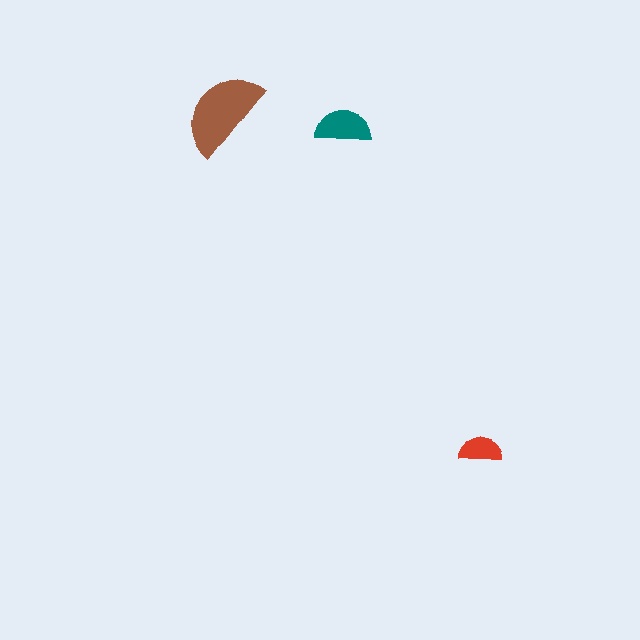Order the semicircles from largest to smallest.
the brown one, the teal one, the red one.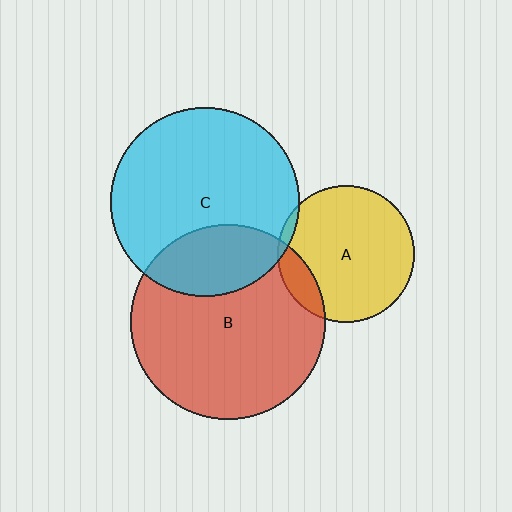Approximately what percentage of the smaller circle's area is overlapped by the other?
Approximately 25%.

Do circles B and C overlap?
Yes.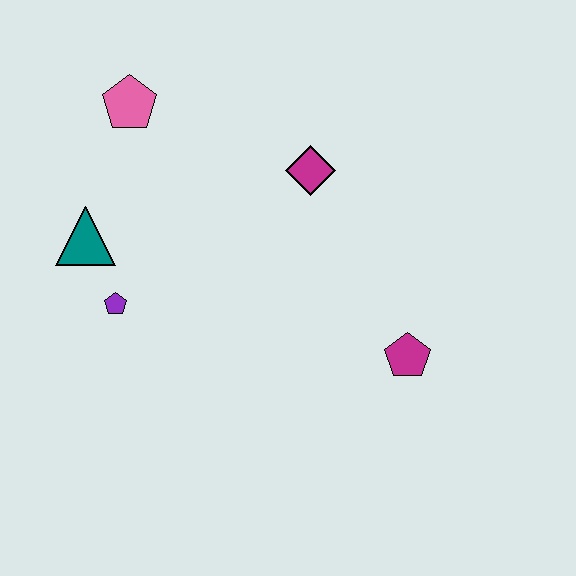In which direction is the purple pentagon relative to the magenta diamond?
The purple pentagon is to the left of the magenta diamond.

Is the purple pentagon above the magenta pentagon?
Yes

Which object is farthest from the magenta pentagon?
The pink pentagon is farthest from the magenta pentagon.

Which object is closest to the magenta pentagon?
The magenta diamond is closest to the magenta pentagon.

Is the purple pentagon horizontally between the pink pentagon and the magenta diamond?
No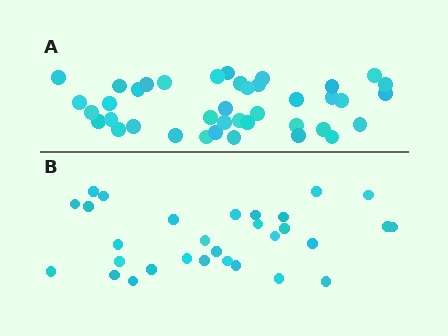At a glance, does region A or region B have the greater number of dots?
Region A (the top region) has more dots.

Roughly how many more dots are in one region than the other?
Region A has roughly 10 or so more dots than region B.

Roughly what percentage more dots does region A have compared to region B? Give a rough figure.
About 35% more.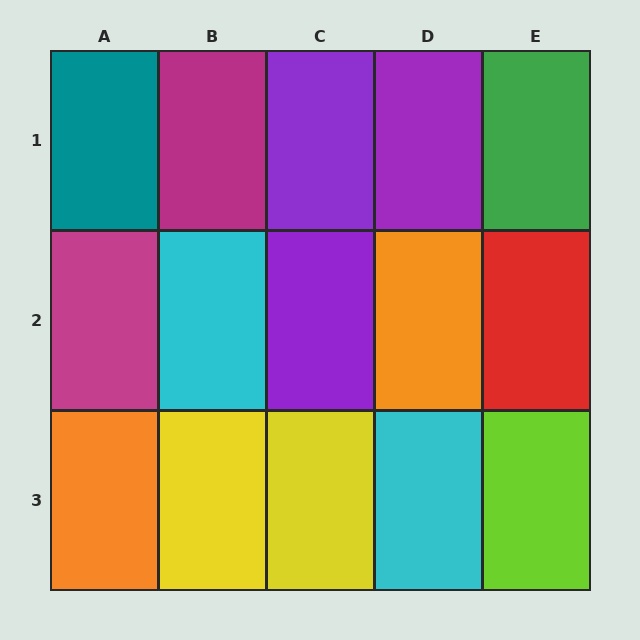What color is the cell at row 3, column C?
Yellow.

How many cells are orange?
2 cells are orange.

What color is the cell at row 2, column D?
Orange.